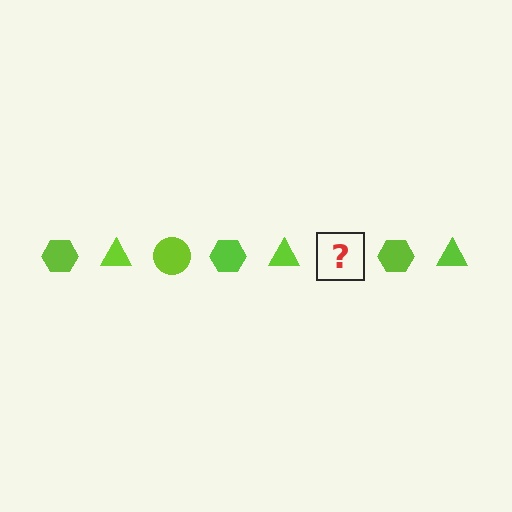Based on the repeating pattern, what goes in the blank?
The blank should be a lime circle.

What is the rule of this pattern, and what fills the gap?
The rule is that the pattern cycles through hexagon, triangle, circle shapes in lime. The gap should be filled with a lime circle.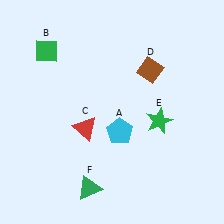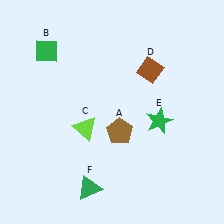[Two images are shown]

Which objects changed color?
A changed from cyan to brown. C changed from red to lime.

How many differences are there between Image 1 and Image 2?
There are 2 differences between the two images.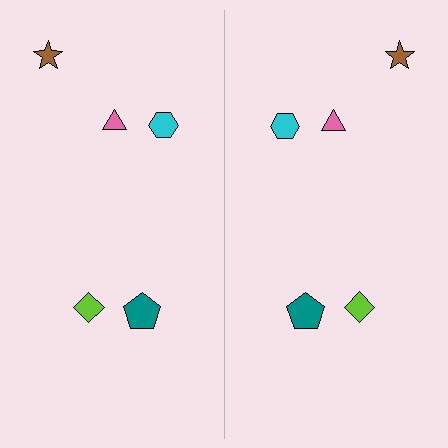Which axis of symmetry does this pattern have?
The pattern has a vertical axis of symmetry running through the center of the image.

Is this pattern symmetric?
Yes, this pattern has bilateral (reflection) symmetry.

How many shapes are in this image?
There are 10 shapes in this image.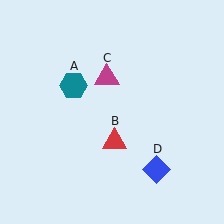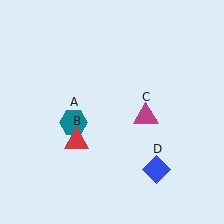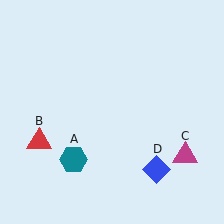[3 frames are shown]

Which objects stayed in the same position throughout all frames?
Blue diamond (object D) remained stationary.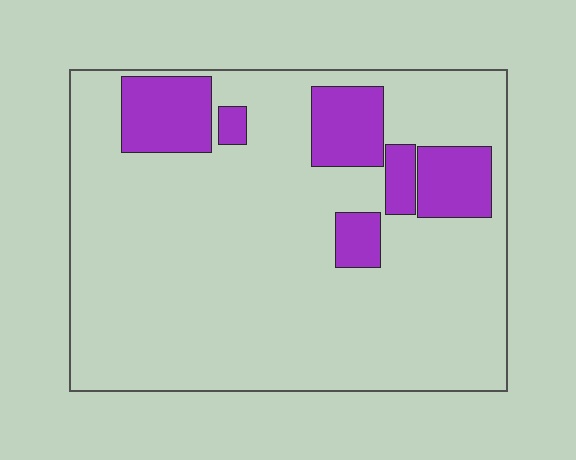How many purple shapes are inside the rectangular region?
6.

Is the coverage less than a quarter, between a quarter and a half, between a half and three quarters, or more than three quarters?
Less than a quarter.